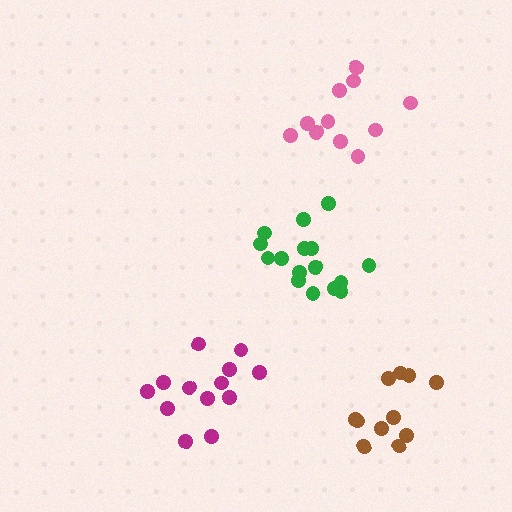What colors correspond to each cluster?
The clusters are colored: pink, brown, green, magenta.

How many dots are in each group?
Group 1: 11 dots, Group 2: 11 dots, Group 3: 16 dots, Group 4: 13 dots (51 total).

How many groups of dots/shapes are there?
There are 4 groups.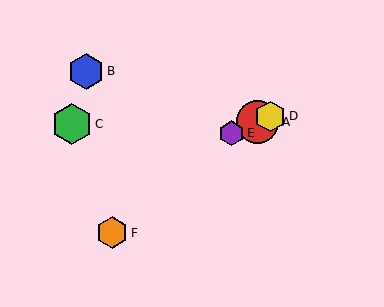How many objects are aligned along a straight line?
3 objects (A, D, E) are aligned along a straight line.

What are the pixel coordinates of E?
Object E is at (232, 133).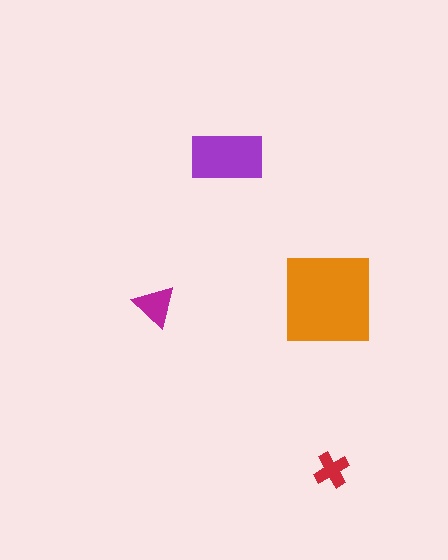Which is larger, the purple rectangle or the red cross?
The purple rectangle.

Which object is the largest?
The orange square.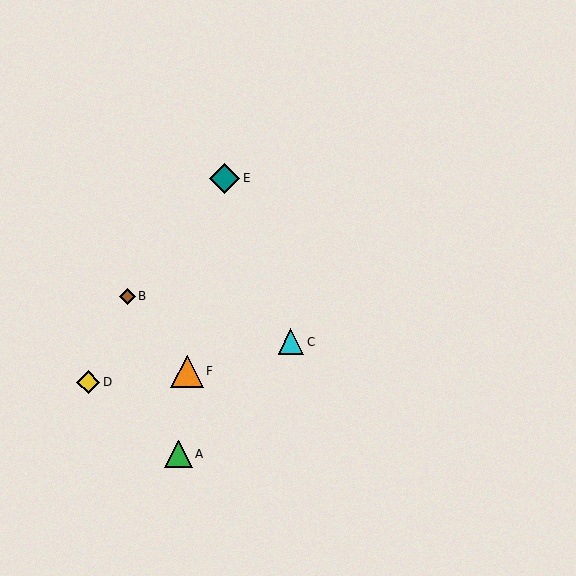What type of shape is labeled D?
Shape D is a yellow diamond.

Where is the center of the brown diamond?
The center of the brown diamond is at (127, 296).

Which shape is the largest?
The orange triangle (labeled F) is the largest.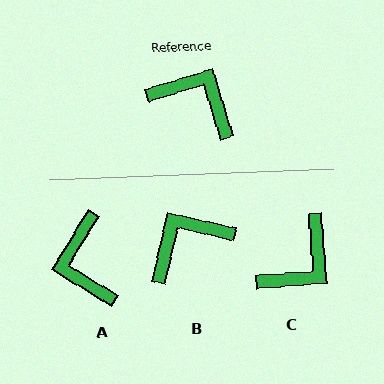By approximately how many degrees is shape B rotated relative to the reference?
Approximately 61 degrees counter-clockwise.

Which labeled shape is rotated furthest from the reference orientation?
A, about 132 degrees away.